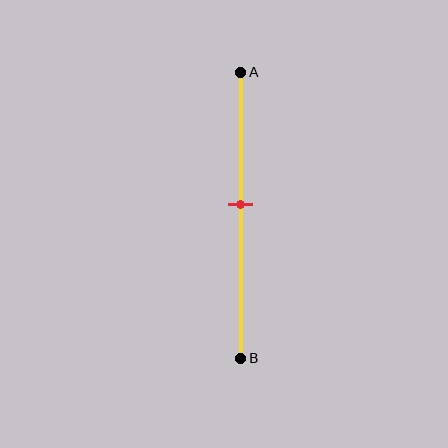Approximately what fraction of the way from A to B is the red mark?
The red mark is approximately 45% of the way from A to B.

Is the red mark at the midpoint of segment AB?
No, the mark is at about 45% from A, not at the 50% midpoint.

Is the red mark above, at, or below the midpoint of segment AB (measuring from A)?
The red mark is above the midpoint of segment AB.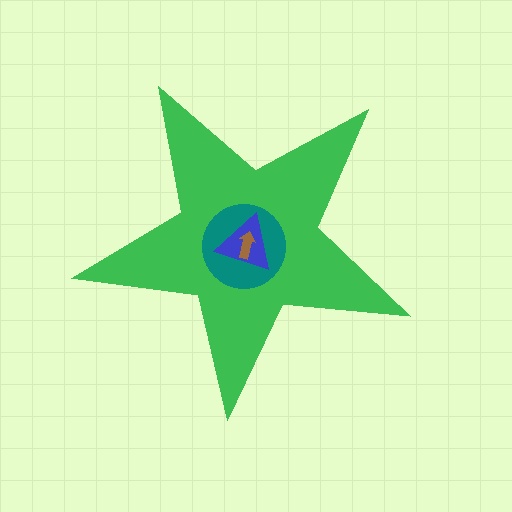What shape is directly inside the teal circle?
The blue triangle.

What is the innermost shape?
The brown arrow.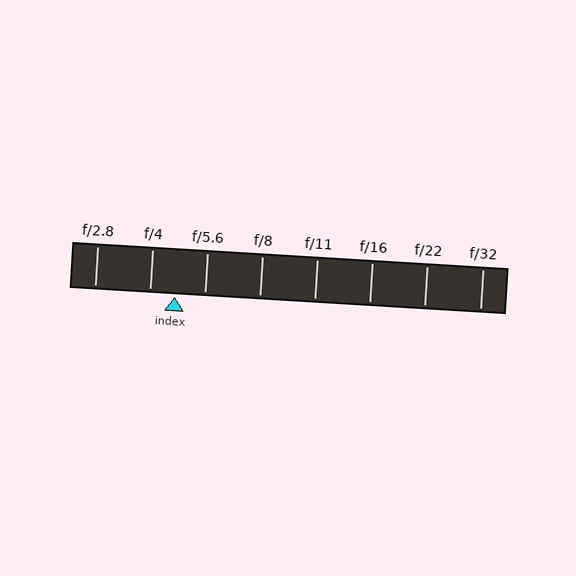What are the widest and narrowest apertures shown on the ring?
The widest aperture shown is f/2.8 and the narrowest is f/32.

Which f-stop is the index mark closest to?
The index mark is closest to f/4.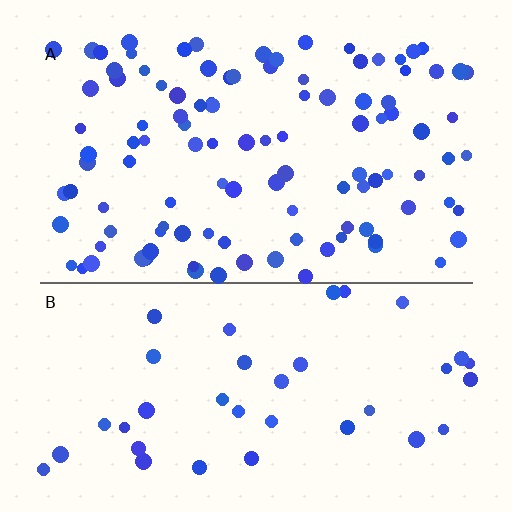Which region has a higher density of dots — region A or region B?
A (the top).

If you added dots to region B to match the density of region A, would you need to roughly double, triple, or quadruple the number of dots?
Approximately triple.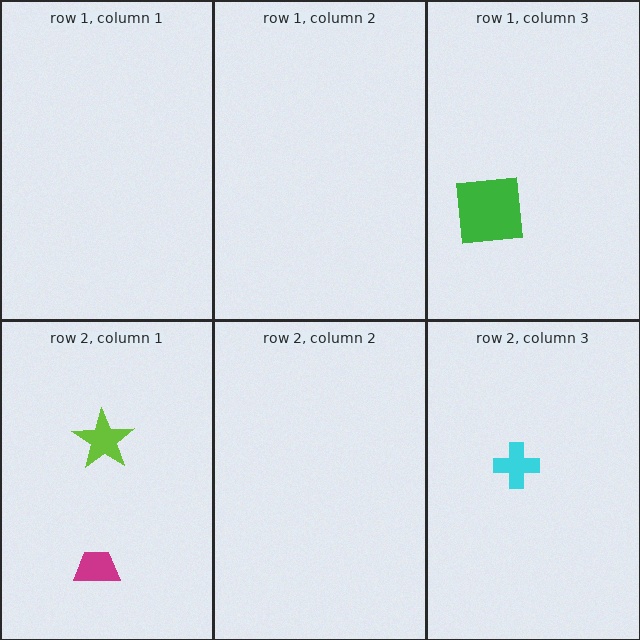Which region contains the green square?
The row 1, column 3 region.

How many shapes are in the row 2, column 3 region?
1.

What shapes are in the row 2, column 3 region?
The cyan cross.